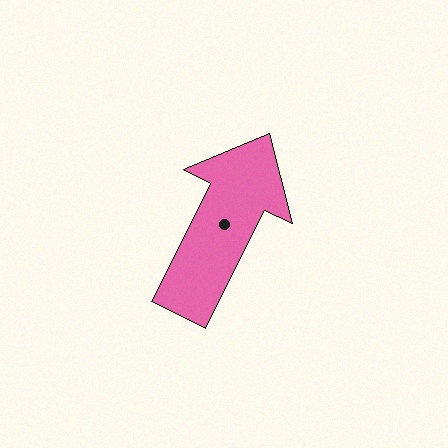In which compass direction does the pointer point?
Northeast.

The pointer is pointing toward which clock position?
Roughly 1 o'clock.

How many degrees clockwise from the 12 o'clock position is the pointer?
Approximately 27 degrees.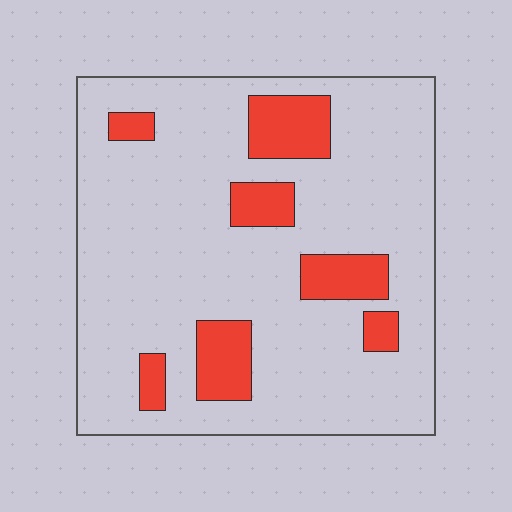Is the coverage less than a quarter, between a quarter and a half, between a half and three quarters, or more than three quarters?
Less than a quarter.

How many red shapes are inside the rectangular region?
7.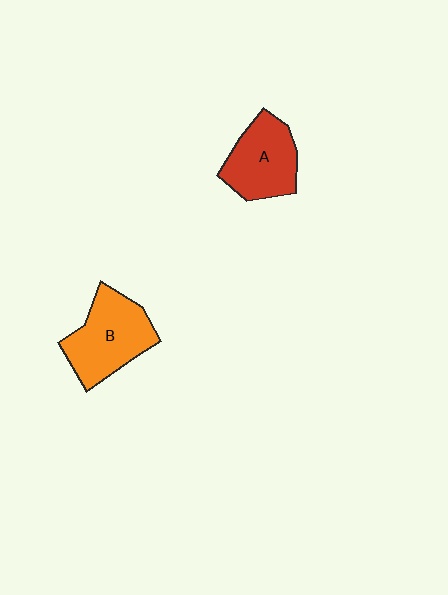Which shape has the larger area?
Shape B (orange).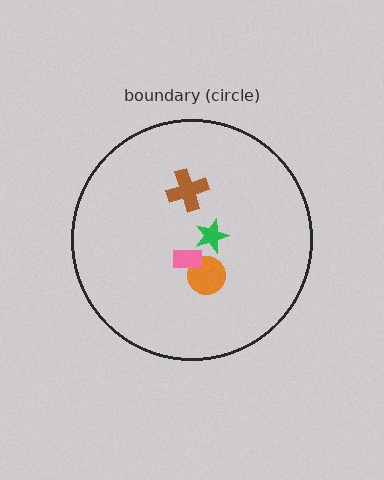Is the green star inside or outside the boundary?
Inside.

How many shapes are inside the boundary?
4 inside, 0 outside.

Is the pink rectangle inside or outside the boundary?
Inside.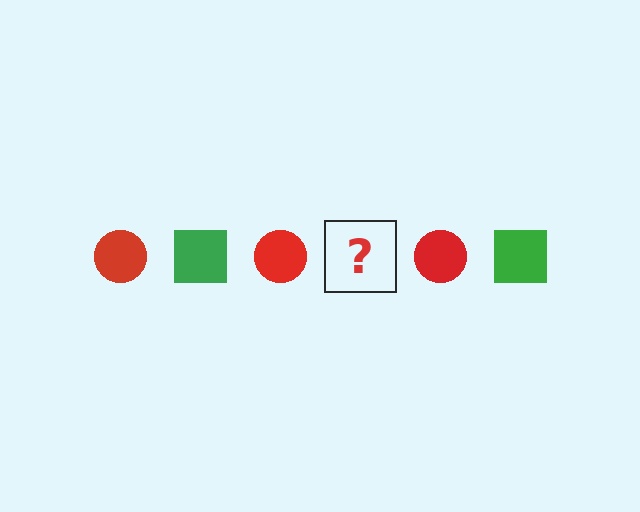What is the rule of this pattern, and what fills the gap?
The rule is that the pattern alternates between red circle and green square. The gap should be filled with a green square.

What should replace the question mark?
The question mark should be replaced with a green square.